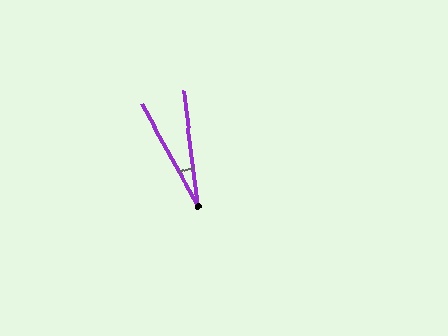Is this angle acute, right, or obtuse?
It is acute.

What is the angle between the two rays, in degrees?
Approximately 22 degrees.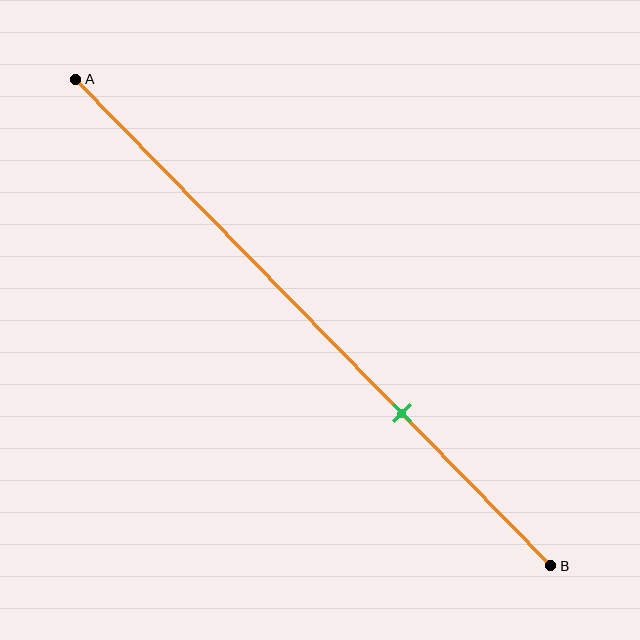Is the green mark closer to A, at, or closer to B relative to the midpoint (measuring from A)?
The green mark is closer to point B than the midpoint of segment AB.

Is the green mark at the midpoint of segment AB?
No, the mark is at about 70% from A, not at the 50% midpoint.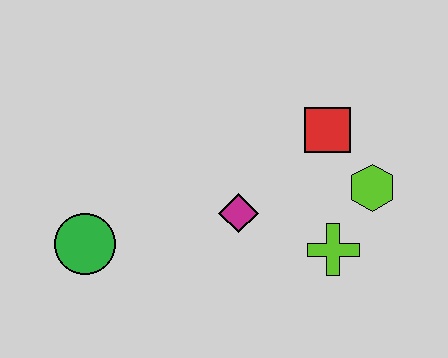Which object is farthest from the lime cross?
The green circle is farthest from the lime cross.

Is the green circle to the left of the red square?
Yes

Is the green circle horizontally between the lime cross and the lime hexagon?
No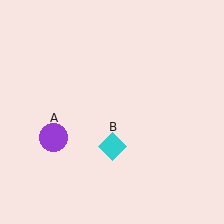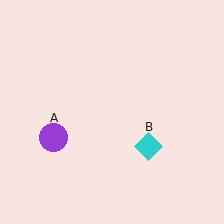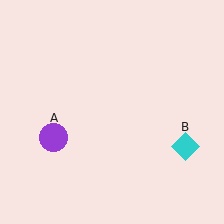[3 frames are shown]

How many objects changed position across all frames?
1 object changed position: cyan diamond (object B).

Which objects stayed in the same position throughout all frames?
Purple circle (object A) remained stationary.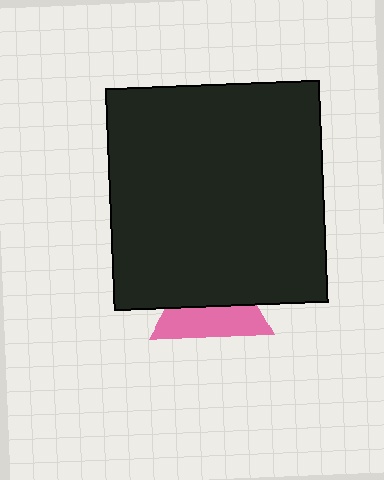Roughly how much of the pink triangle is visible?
About half of it is visible (roughly 47%).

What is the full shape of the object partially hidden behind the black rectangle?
The partially hidden object is a pink triangle.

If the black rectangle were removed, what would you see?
You would see the complete pink triangle.